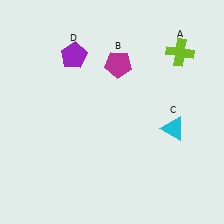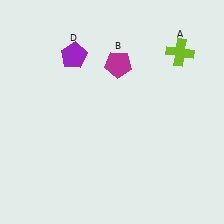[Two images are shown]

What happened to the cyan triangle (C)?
The cyan triangle (C) was removed in Image 2. It was in the bottom-right area of Image 1.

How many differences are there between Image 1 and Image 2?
There is 1 difference between the two images.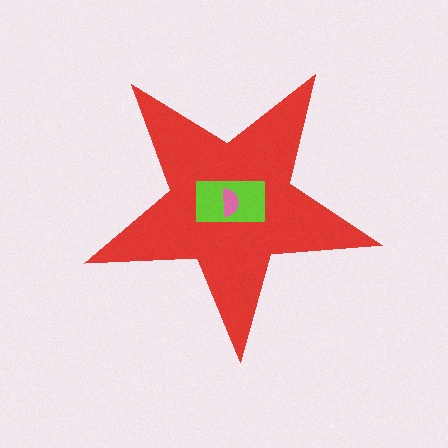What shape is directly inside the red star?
The lime rectangle.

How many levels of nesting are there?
3.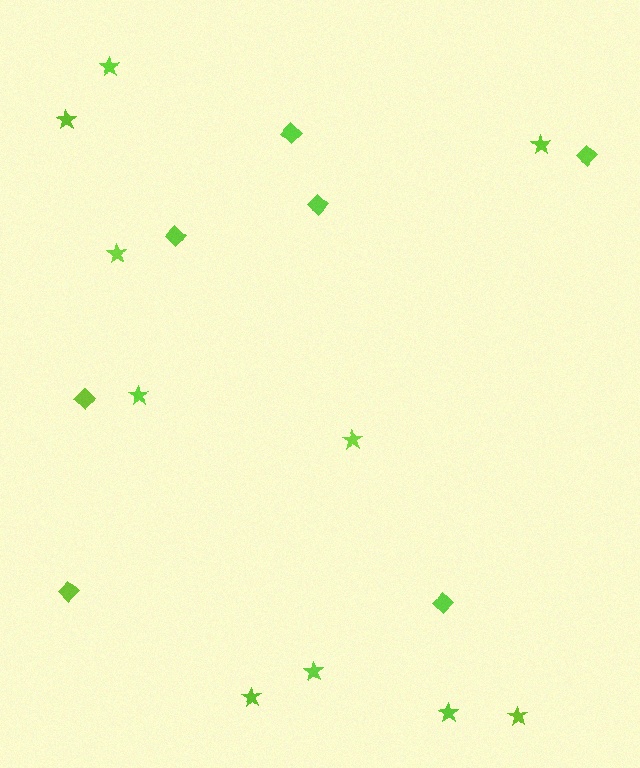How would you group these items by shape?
There are 2 groups: one group of diamonds (7) and one group of stars (10).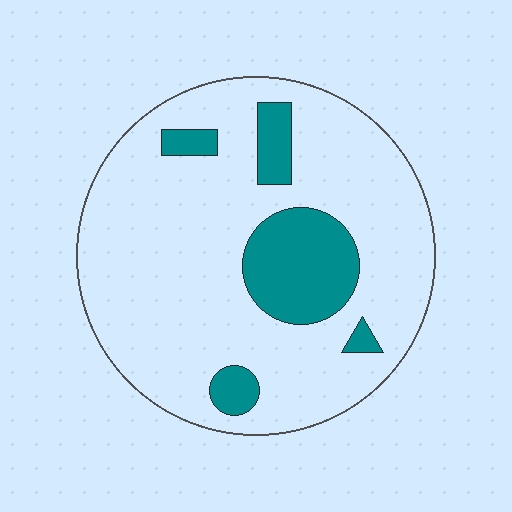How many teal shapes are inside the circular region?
5.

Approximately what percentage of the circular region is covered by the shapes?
Approximately 20%.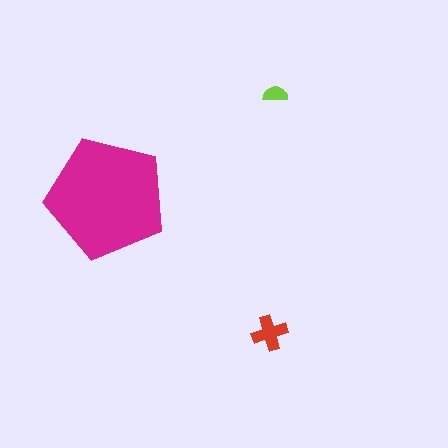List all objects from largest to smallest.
The magenta pentagon, the red cross, the lime semicircle.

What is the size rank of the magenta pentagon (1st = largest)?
1st.